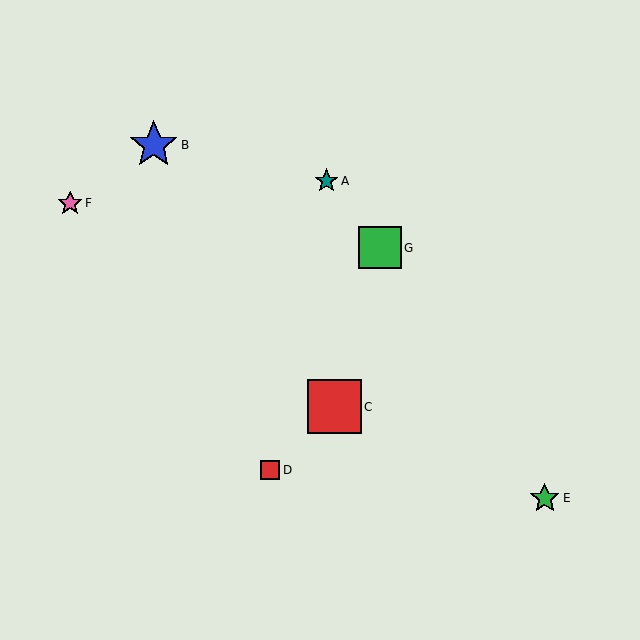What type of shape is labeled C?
Shape C is a red square.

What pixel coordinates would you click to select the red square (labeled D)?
Click at (270, 470) to select the red square D.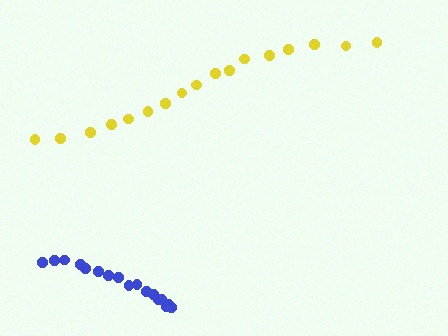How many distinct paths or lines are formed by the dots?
There are 2 distinct paths.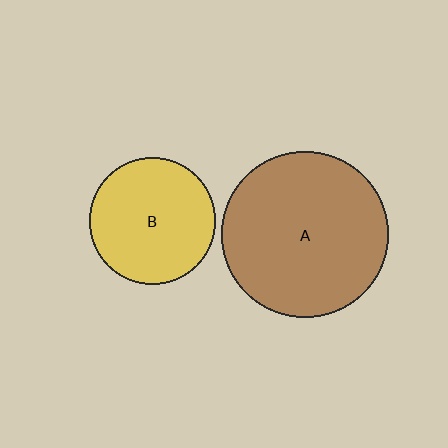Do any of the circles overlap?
No, none of the circles overlap.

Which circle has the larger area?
Circle A (brown).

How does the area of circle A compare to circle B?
Approximately 1.7 times.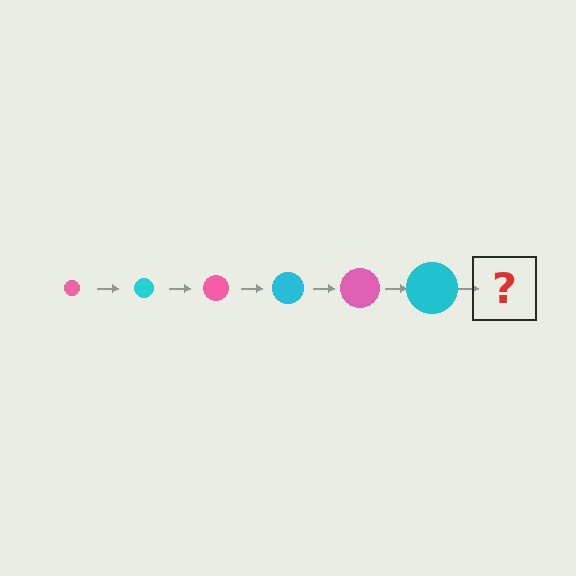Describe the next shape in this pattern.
It should be a pink circle, larger than the previous one.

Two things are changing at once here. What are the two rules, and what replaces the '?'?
The two rules are that the circle grows larger each step and the color cycles through pink and cyan. The '?' should be a pink circle, larger than the previous one.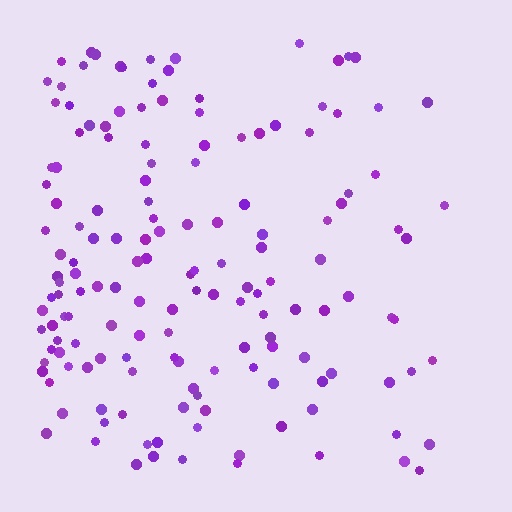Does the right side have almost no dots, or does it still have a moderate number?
Still a moderate number, just noticeably fewer than the left.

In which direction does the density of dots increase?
From right to left, with the left side densest.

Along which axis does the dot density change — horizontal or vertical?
Horizontal.